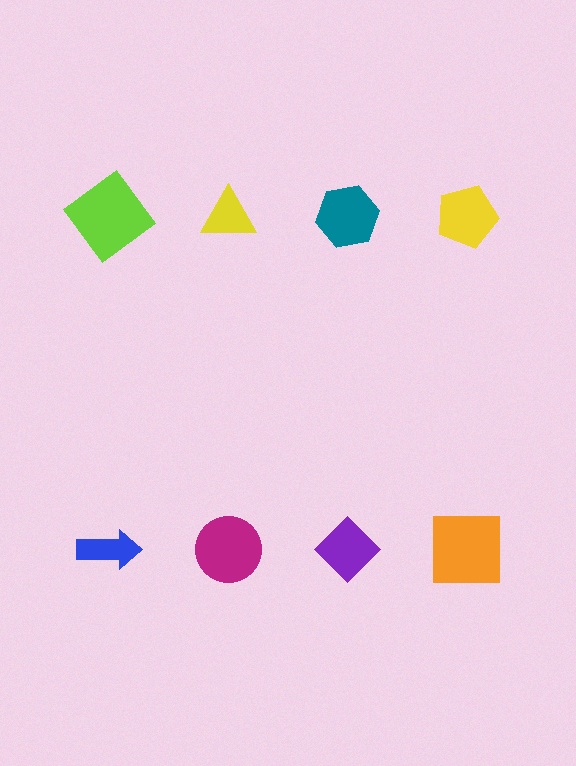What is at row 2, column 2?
A magenta circle.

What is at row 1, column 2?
A yellow triangle.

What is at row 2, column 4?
An orange square.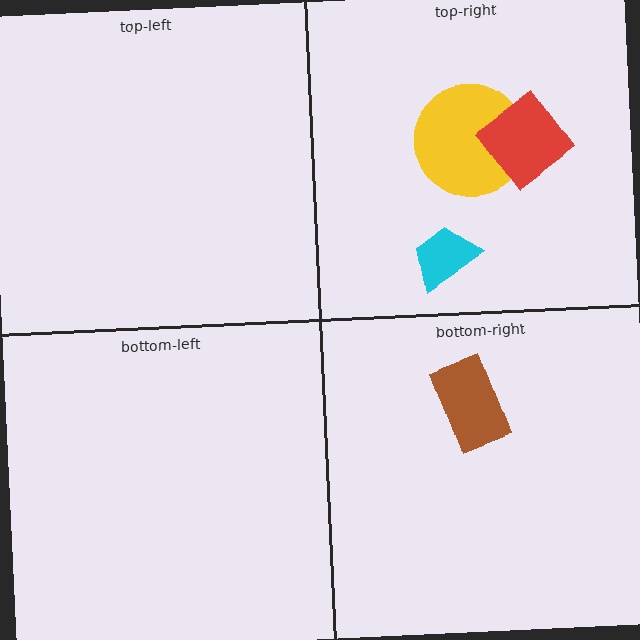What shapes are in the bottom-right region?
The brown rectangle.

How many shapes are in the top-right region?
3.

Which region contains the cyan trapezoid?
The top-right region.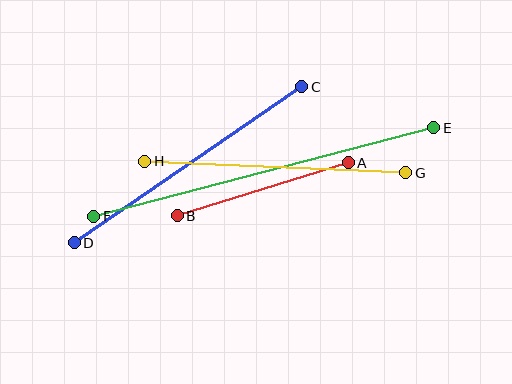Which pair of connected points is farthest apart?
Points E and F are farthest apart.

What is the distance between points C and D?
The distance is approximately 276 pixels.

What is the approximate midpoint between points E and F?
The midpoint is at approximately (264, 172) pixels.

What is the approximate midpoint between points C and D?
The midpoint is at approximately (188, 165) pixels.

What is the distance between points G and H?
The distance is approximately 261 pixels.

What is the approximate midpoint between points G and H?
The midpoint is at approximately (275, 167) pixels.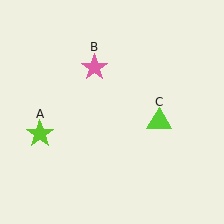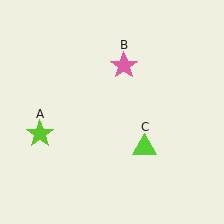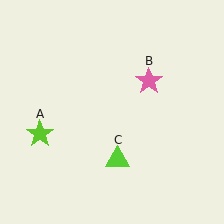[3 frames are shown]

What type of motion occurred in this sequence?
The pink star (object B), lime triangle (object C) rotated clockwise around the center of the scene.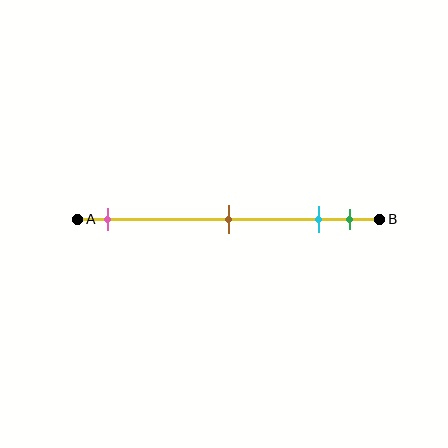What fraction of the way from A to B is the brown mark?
The brown mark is approximately 50% (0.5) of the way from A to B.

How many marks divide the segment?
There are 4 marks dividing the segment.